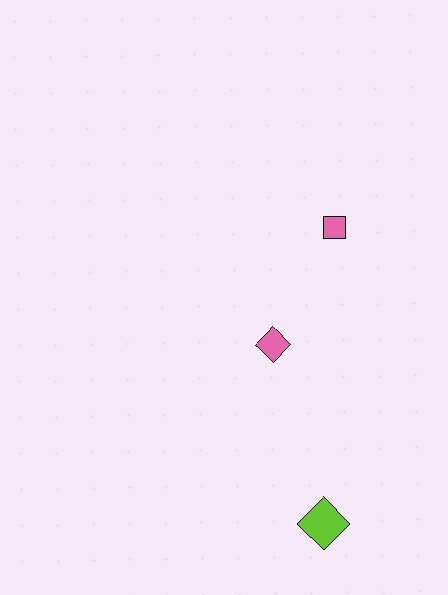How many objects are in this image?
There are 3 objects.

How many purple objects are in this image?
There are no purple objects.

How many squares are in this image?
There is 1 square.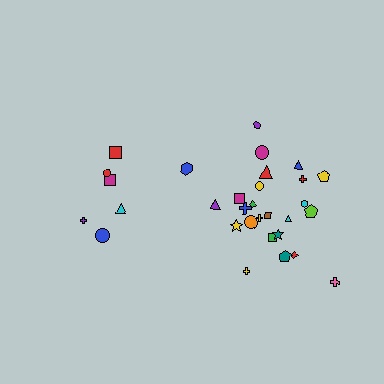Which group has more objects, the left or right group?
The right group.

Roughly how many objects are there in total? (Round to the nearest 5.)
Roughly 30 objects in total.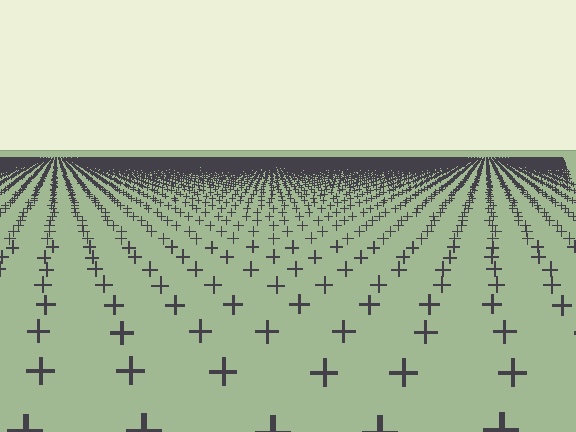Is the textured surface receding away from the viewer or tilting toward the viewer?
The surface is receding away from the viewer. Texture elements get smaller and denser toward the top.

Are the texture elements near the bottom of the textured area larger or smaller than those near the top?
Larger. Near the bottom, elements are closer to the viewer and appear at a bigger on-screen size.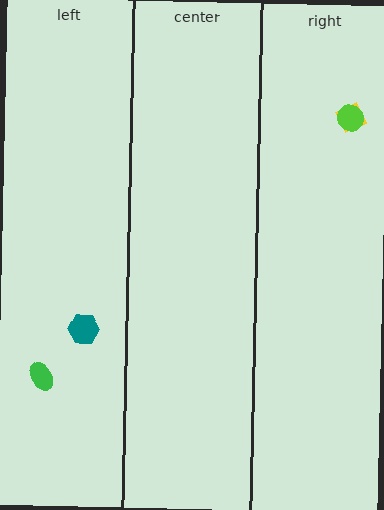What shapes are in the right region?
The yellow diamond, the lime circle.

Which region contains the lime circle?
The right region.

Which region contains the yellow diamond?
The right region.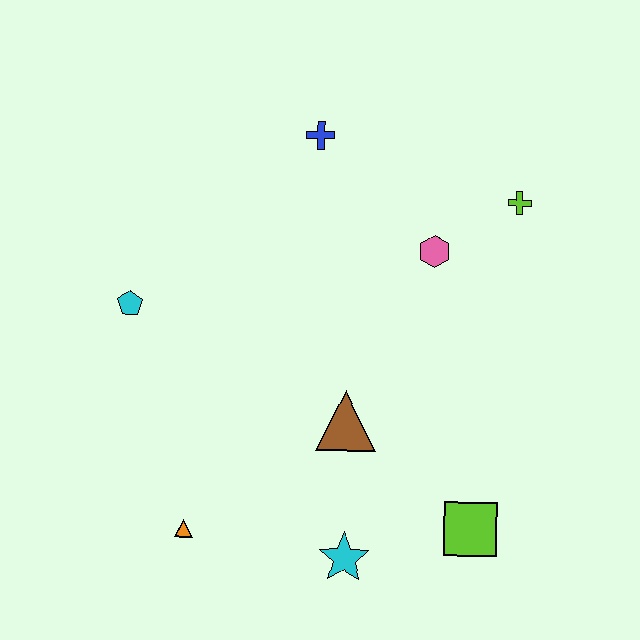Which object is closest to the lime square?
The cyan star is closest to the lime square.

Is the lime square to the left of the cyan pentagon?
No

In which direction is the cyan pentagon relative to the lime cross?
The cyan pentagon is to the left of the lime cross.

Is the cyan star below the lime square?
Yes